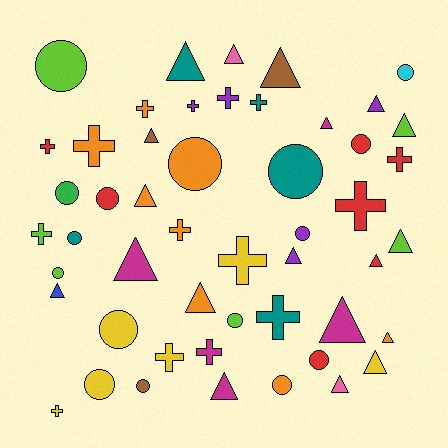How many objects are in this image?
There are 50 objects.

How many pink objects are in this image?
There are 2 pink objects.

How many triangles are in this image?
There are 19 triangles.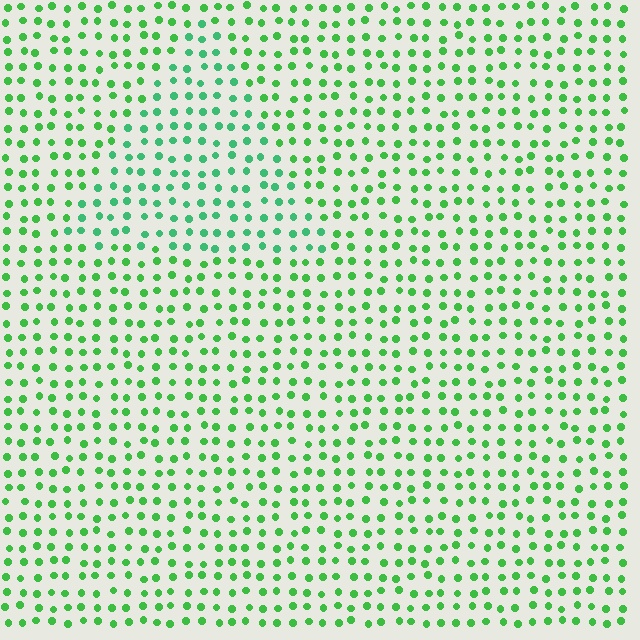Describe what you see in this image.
The image is filled with small green elements in a uniform arrangement. A triangle-shaped region is visible where the elements are tinted to a slightly different hue, forming a subtle color boundary.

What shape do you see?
I see a triangle.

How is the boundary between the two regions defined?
The boundary is defined purely by a slight shift in hue (about 23 degrees). Spacing, size, and orientation are identical on both sides.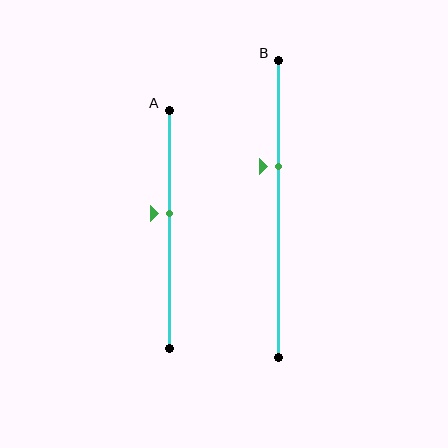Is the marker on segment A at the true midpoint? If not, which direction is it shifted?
No, the marker on segment A is shifted upward by about 7% of the segment length.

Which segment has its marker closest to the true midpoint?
Segment A has its marker closest to the true midpoint.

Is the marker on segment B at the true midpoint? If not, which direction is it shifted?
No, the marker on segment B is shifted upward by about 14% of the segment length.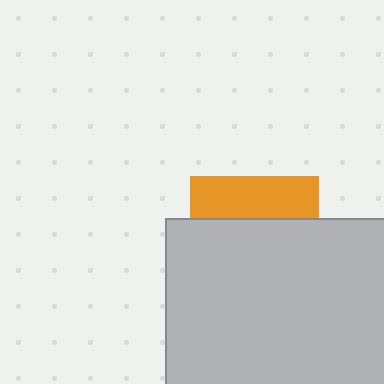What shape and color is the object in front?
The object in front is a light gray rectangle.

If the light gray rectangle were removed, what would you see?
You would see the complete orange square.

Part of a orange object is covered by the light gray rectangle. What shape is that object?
It is a square.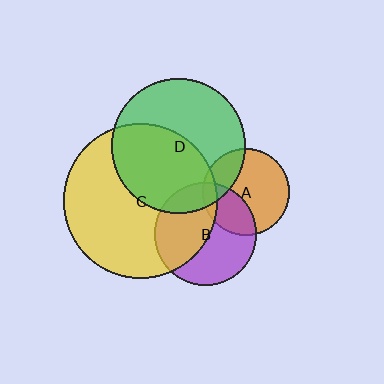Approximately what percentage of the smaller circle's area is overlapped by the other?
Approximately 50%.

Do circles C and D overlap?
Yes.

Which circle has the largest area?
Circle C (yellow).